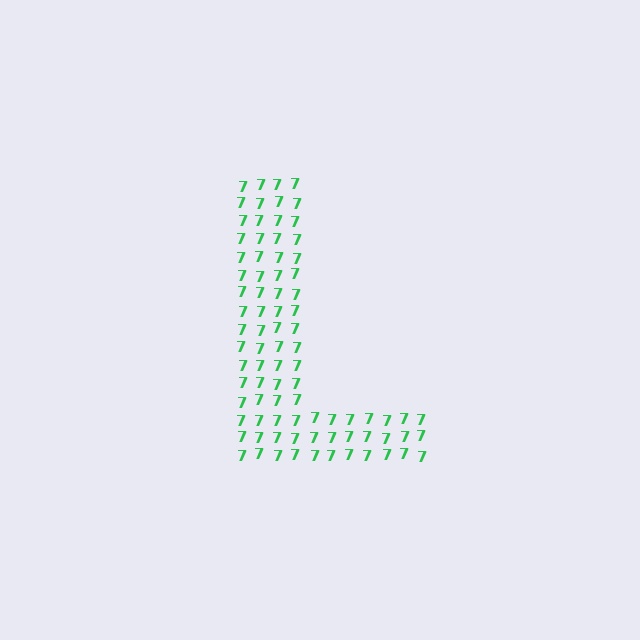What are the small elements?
The small elements are digit 7's.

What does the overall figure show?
The overall figure shows the letter L.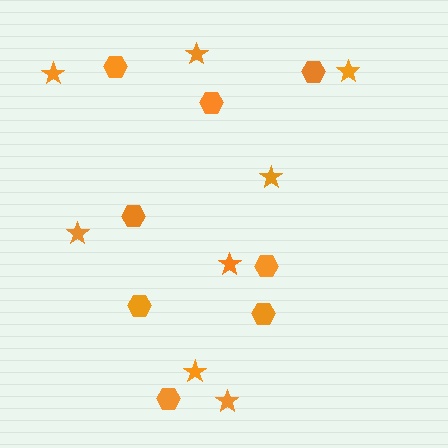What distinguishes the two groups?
There are 2 groups: one group of hexagons (8) and one group of stars (8).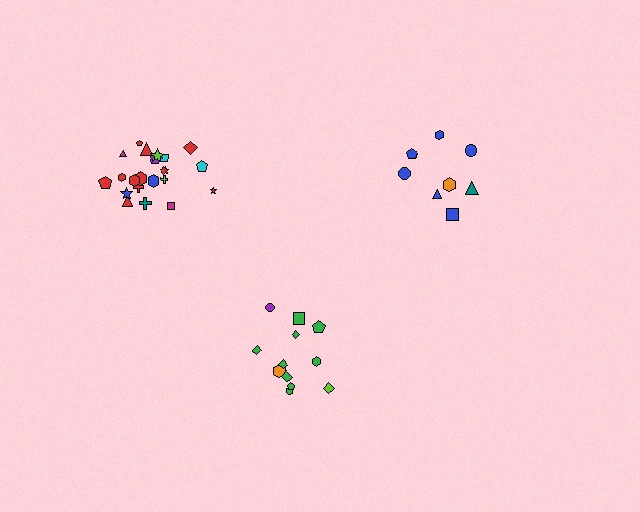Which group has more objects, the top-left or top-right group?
The top-left group.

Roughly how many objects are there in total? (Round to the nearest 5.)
Roughly 40 objects in total.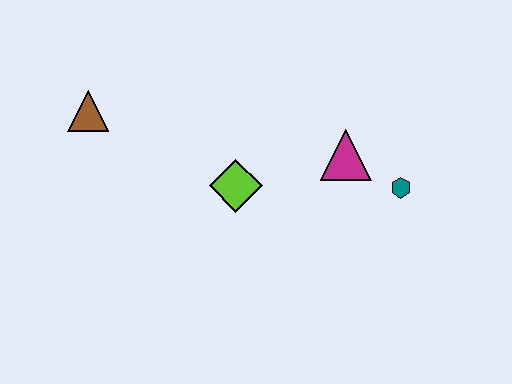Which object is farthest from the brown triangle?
The teal hexagon is farthest from the brown triangle.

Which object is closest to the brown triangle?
The lime diamond is closest to the brown triangle.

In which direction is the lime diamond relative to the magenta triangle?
The lime diamond is to the left of the magenta triangle.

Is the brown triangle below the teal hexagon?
No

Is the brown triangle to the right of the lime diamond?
No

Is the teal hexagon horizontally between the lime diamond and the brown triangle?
No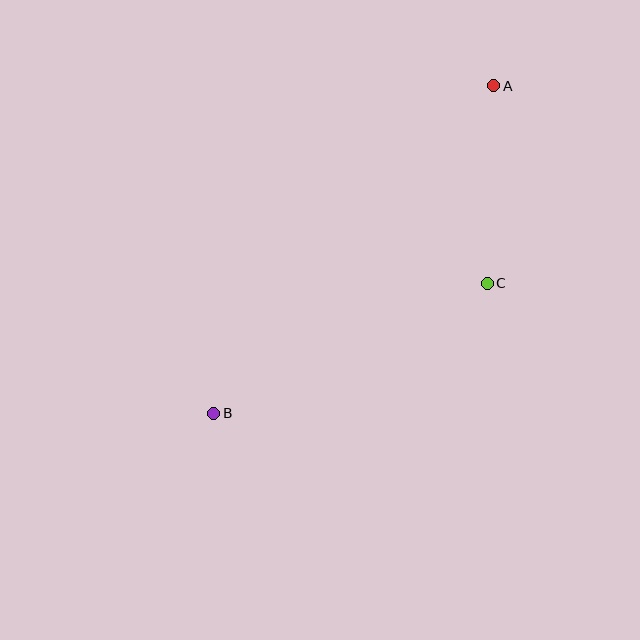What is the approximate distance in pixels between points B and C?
The distance between B and C is approximately 303 pixels.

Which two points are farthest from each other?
Points A and B are farthest from each other.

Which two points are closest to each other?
Points A and C are closest to each other.